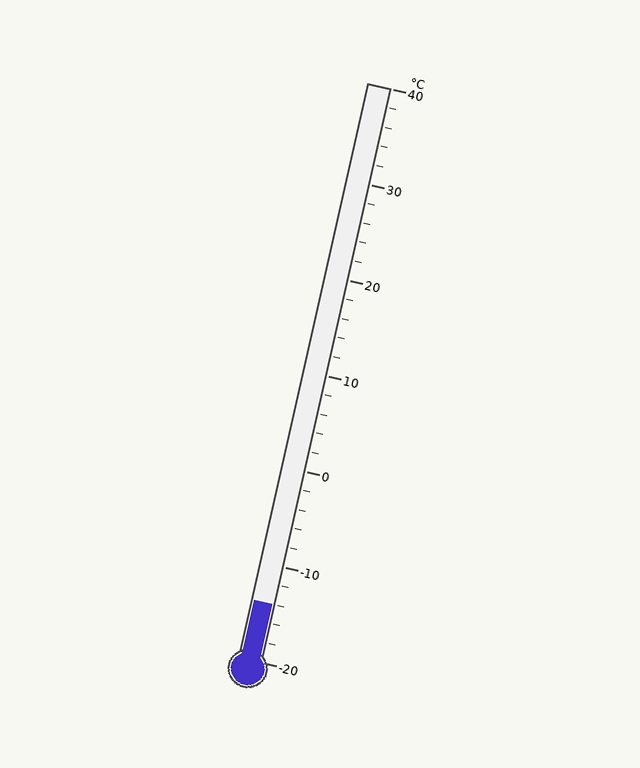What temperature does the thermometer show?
The thermometer shows approximately -14°C.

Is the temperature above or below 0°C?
The temperature is below 0°C.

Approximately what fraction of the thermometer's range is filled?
The thermometer is filled to approximately 10% of its range.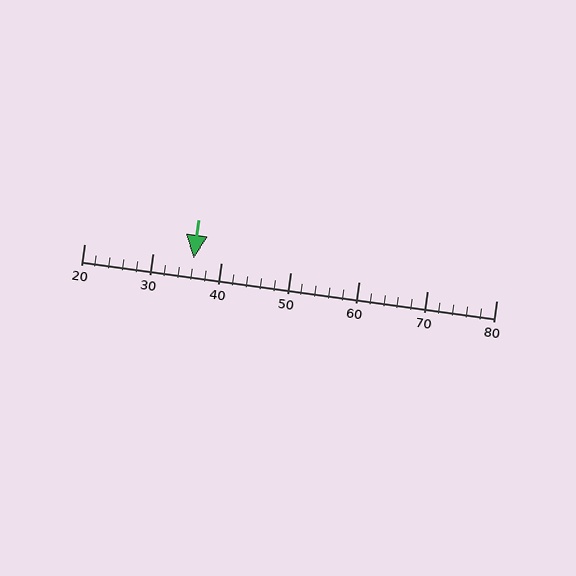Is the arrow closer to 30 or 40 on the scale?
The arrow is closer to 40.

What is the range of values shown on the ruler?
The ruler shows values from 20 to 80.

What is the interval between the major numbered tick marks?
The major tick marks are spaced 10 units apart.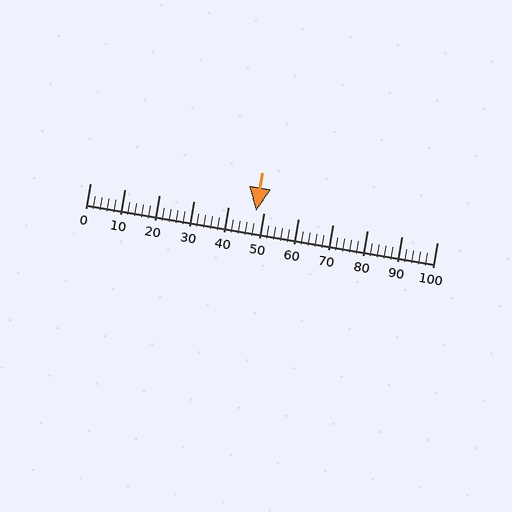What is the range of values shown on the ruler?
The ruler shows values from 0 to 100.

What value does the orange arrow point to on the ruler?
The orange arrow points to approximately 48.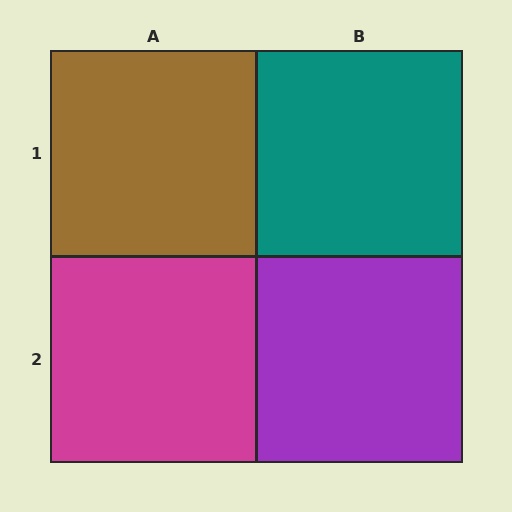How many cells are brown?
1 cell is brown.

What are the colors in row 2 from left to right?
Magenta, purple.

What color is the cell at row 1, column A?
Brown.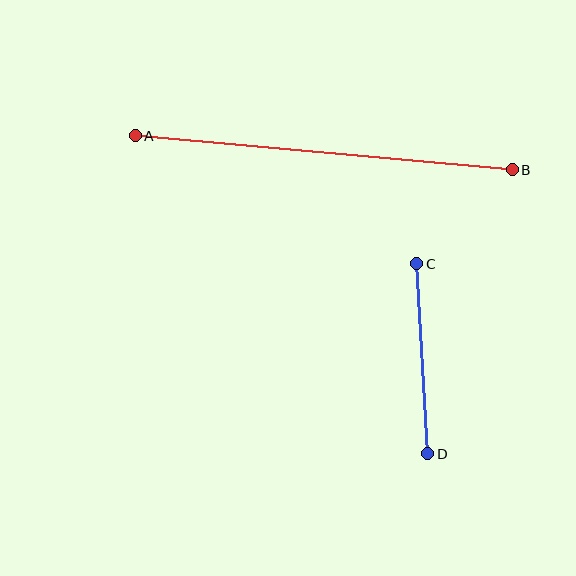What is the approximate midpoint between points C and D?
The midpoint is at approximately (422, 359) pixels.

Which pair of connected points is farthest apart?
Points A and B are farthest apart.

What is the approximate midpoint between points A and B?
The midpoint is at approximately (324, 153) pixels.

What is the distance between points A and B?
The distance is approximately 378 pixels.